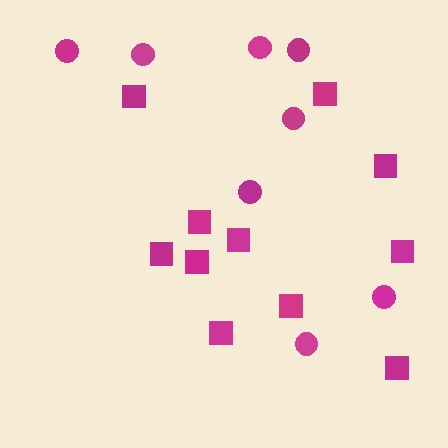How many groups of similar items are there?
There are 2 groups: one group of circles (8) and one group of squares (11).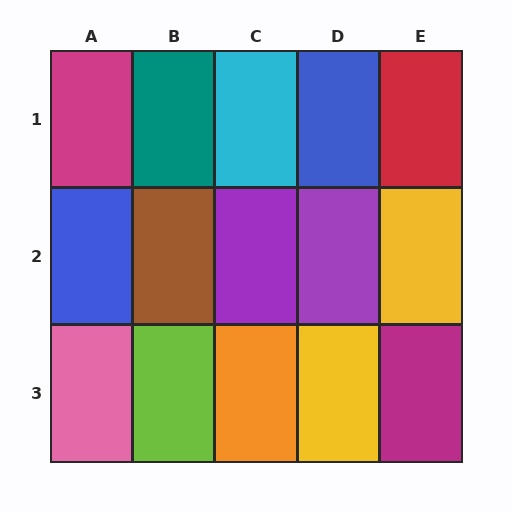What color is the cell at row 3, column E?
Magenta.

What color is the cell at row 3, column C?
Orange.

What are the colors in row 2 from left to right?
Blue, brown, purple, purple, yellow.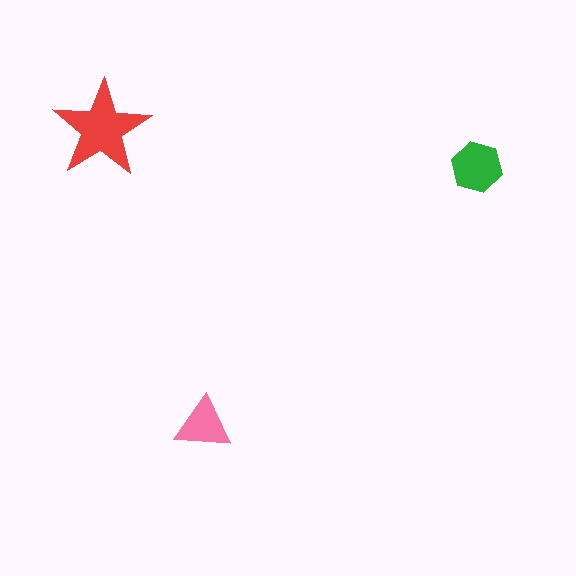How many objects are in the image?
There are 3 objects in the image.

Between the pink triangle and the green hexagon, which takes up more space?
The green hexagon.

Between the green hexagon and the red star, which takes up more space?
The red star.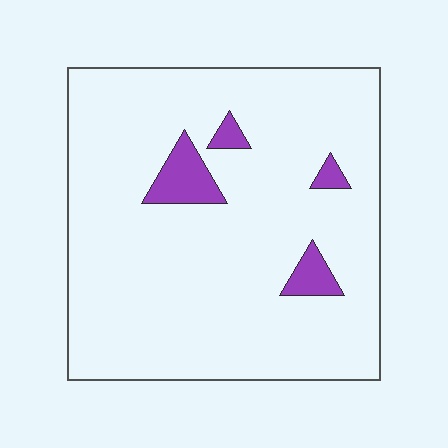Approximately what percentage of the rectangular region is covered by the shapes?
Approximately 5%.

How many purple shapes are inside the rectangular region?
4.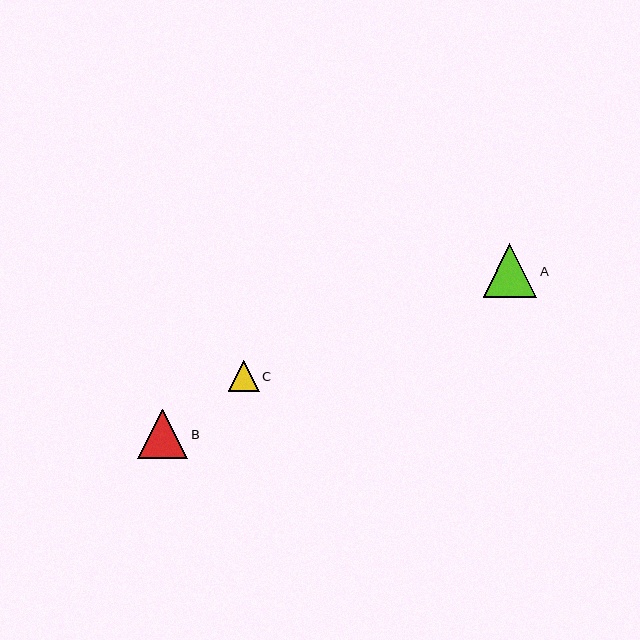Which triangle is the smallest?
Triangle C is the smallest with a size of approximately 31 pixels.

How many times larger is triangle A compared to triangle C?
Triangle A is approximately 1.7 times the size of triangle C.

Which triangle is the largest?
Triangle A is the largest with a size of approximately 54 pixels.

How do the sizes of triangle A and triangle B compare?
Triangle A and triangle B are approximately the same size.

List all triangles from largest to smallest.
From largest to smallest: A, B, C.